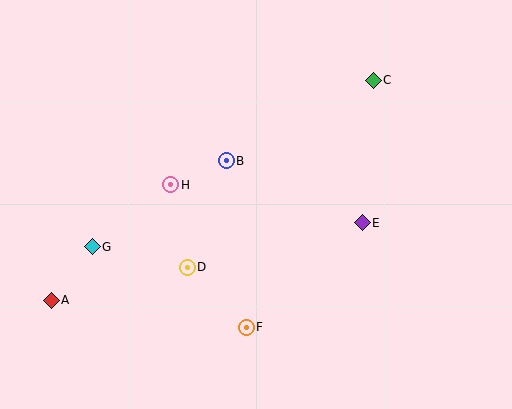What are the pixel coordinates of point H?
Point H is at (171, 185).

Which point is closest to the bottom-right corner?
Point E is closest to the bottom-right corner.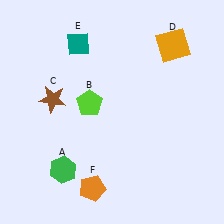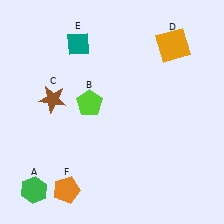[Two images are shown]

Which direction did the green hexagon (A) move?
The green hexagon (A) moved left.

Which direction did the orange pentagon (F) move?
The orange pentagon (F) moved left.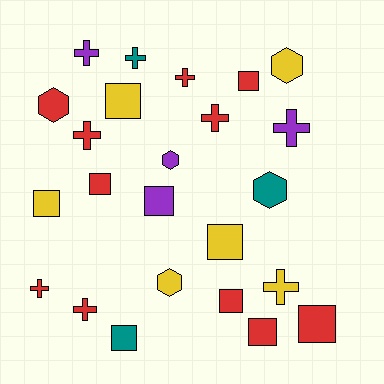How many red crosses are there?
There are 5 red crosses.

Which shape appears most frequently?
Square, with 10 objects.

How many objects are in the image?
There are 24 objects.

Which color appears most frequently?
Red, with 11 objects.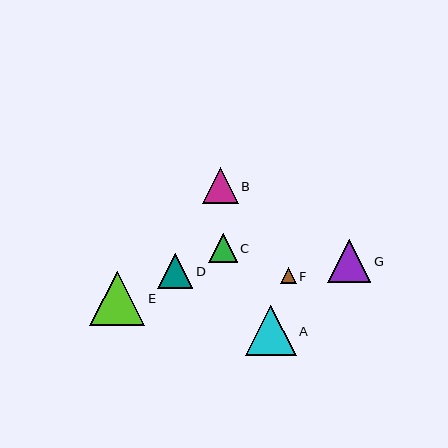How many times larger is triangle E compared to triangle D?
Triangle E is approximately 1.6 times the size of triangle D.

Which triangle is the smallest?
Triangle F is the smallest with a size of approximately 15 pixels.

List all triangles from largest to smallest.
From largest to smallest: E, A, G, B, D, C, F.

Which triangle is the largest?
Triangle E is the largest with a size of approximately 55 pixels.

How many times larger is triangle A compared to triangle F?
Triangle A is approximately 3.3 times the size of triangle F.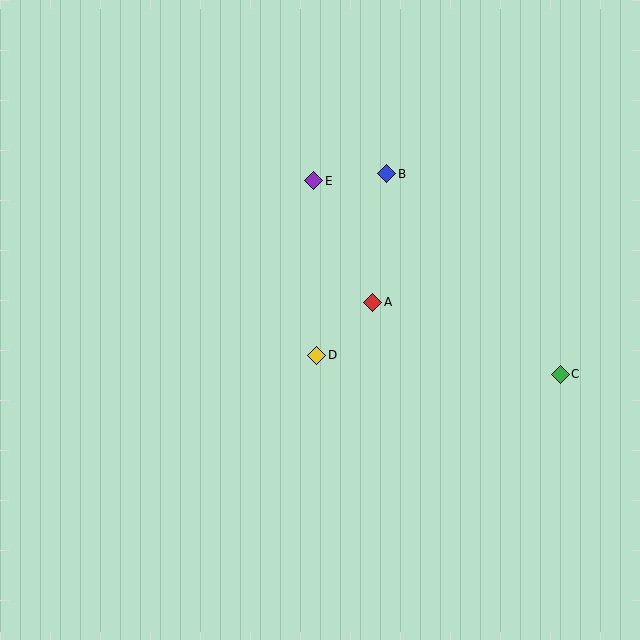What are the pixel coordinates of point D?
Point D is at (317, 355).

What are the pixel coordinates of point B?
Point B is at (387, 174).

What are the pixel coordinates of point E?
Point E is at (314, 181).